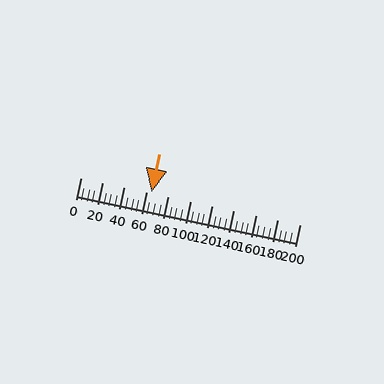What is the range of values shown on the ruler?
The ruler shows values from 0 to 200.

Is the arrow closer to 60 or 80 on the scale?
The arrow is closer to 60.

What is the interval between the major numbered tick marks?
The major tick marks are spaced 20 units apart.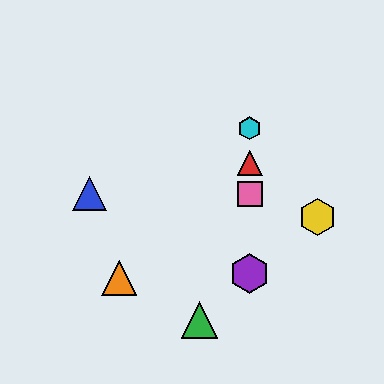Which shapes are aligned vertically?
The red triangle, the purple hexagon, the cyan hexagon, the pink square are aligned vertically.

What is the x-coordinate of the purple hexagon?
The purple hexagon is at x≈250.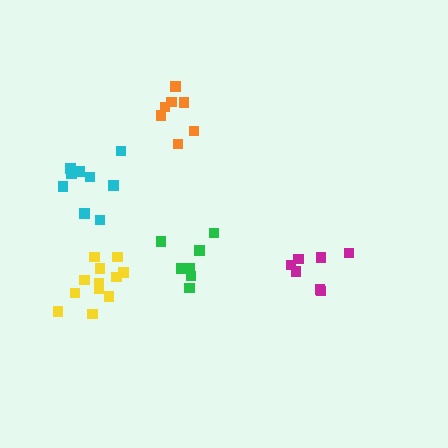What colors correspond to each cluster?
The clusters are colored: yellow, green, magenta, orange, cyan.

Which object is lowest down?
The yellow cluster is bottommost.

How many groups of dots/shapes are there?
There are 5 groups.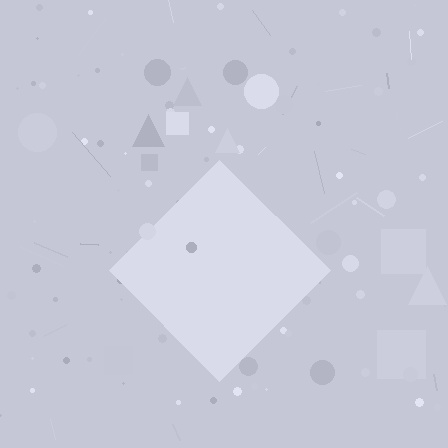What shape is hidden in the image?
A diamond is hidden in the image.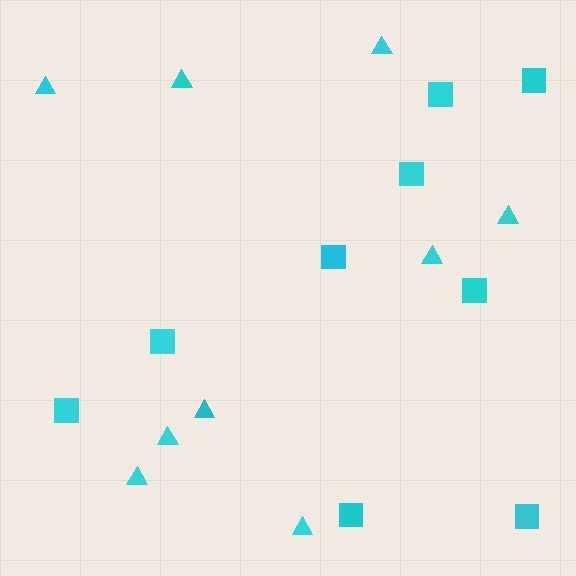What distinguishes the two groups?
There are 2 groups: one group of squares (9) and one group of triangles (9).